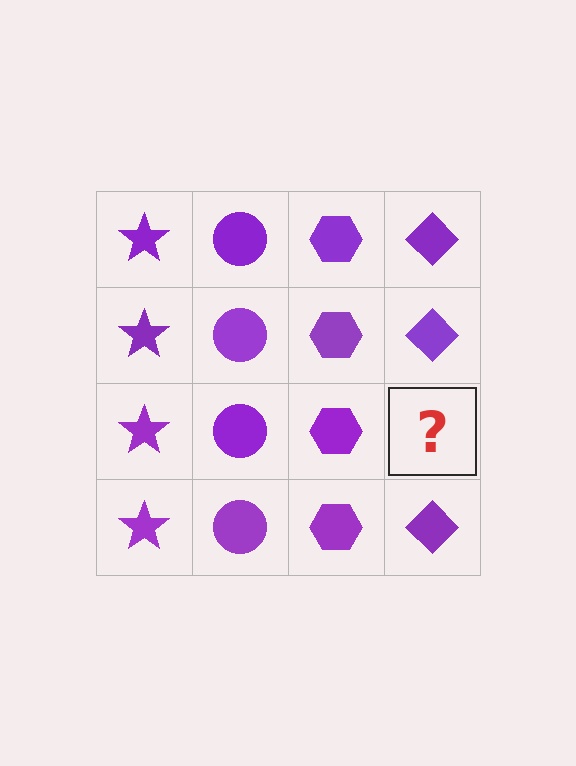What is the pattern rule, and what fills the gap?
The rule is that each column has a consistent shape. The gap should be filled with a purple diamond.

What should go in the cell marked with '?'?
The missing cell should contain a purple diamond.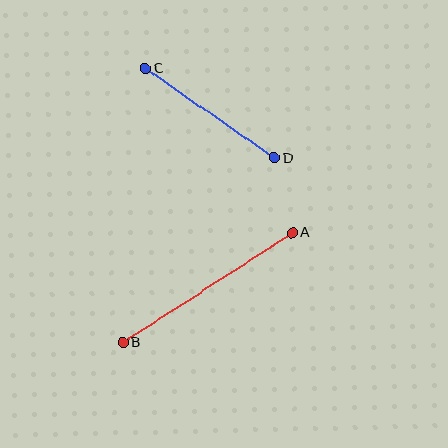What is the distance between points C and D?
The distance is approximately 157 pixels.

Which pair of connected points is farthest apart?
Points A and B are farthest apart.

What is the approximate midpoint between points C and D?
The midpoint is at approximately (210, 113) pixels.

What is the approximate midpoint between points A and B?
The midpoint is at approximately (208, 288) pixels.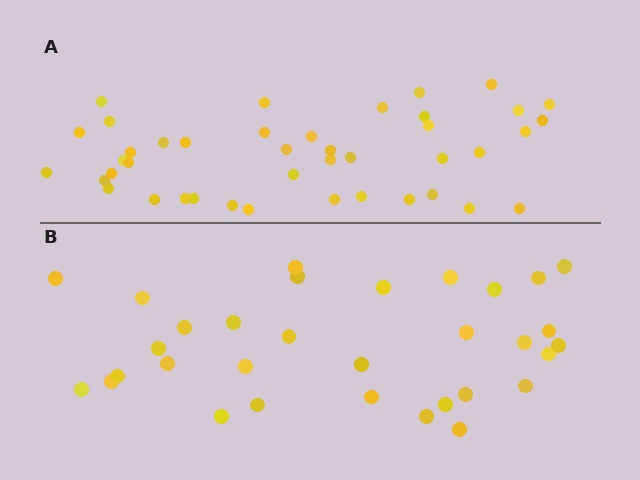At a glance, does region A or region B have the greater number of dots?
Region A (the top region) has more dots.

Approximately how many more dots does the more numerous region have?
Region A has roughly 10 or so more dots than region B.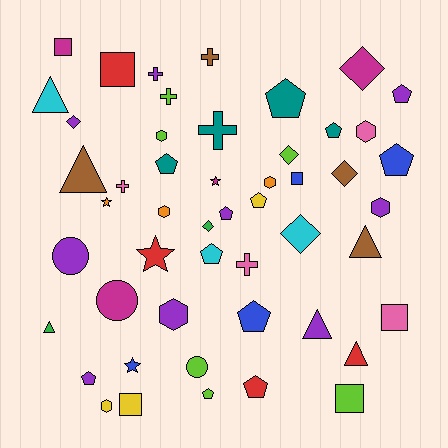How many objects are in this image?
There are 50 objects.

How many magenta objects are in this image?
There are 4 magenta objects.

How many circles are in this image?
There are 3 circles.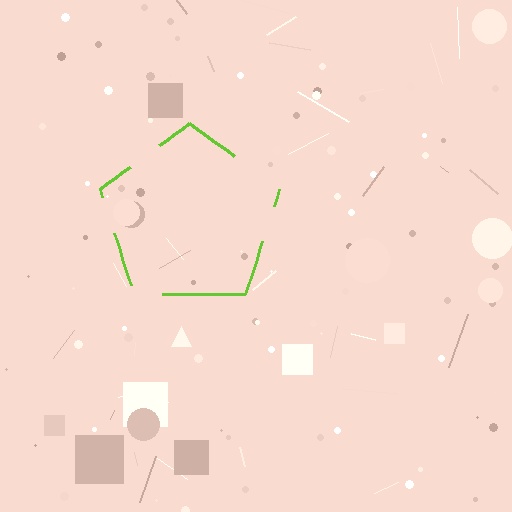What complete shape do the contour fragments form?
The contour fragments form a pentagon.